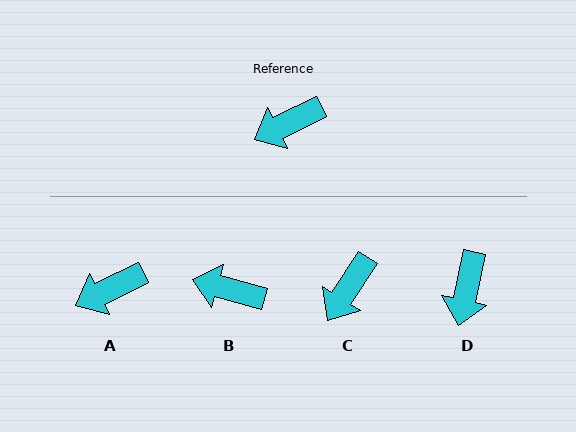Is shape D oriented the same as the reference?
No, it is off by about 51 degrees.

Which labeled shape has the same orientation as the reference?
A.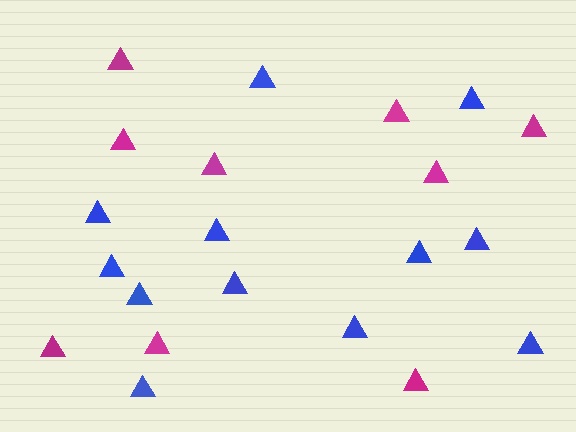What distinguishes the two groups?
There are 2 groups: one group of magenta triangles (9) and one group of blue triangles (12).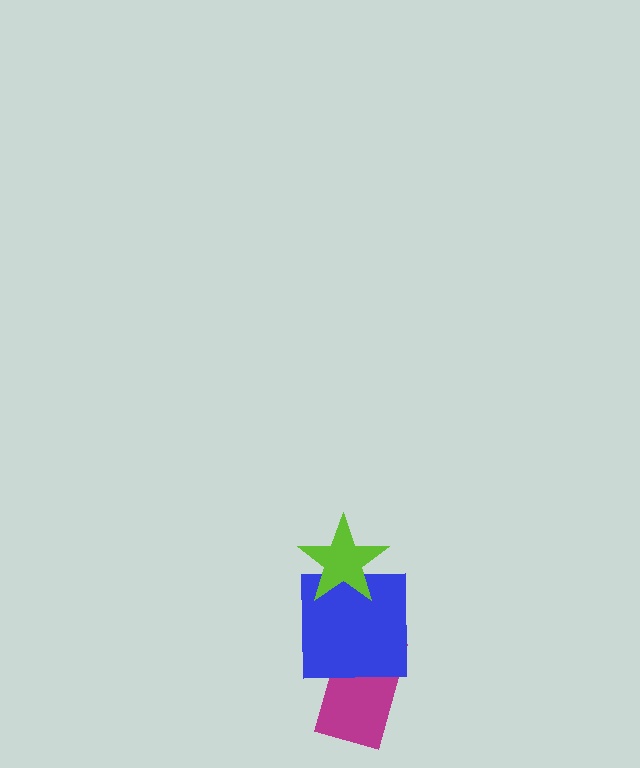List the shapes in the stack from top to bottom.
From top to bottom: the lime star, the blue square, the magenta rectangle.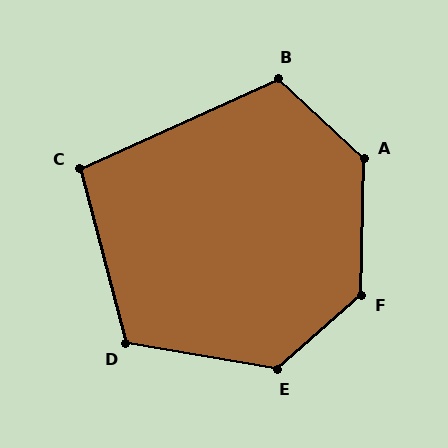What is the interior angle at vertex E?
Approximately 129 degrees (obtuse).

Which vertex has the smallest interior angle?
C, at approximately 100 degrees.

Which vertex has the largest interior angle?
F, at approximately 133 degrees.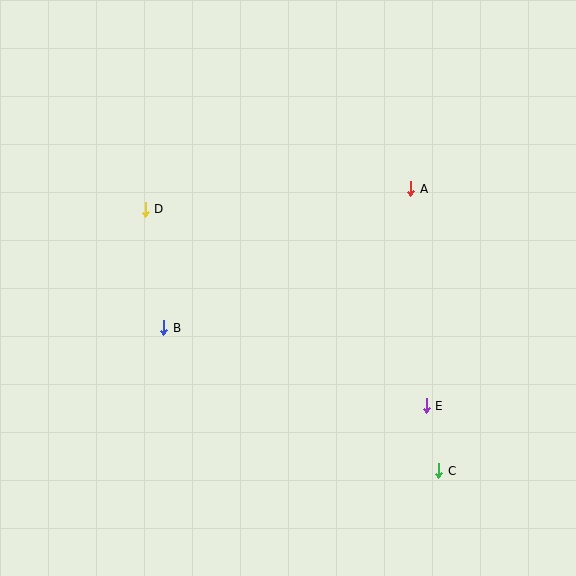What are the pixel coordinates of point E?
Point E is at (426, 406).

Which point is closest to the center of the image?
Point B at (164, 328) is closest to the center.